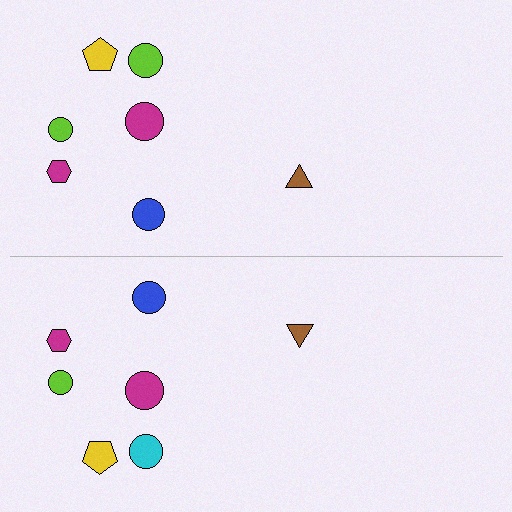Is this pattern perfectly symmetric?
No, the pattern is not perfectly symmetric. The cyan circle on the bottom side breaks the symmetry — its mirror counterpart is lime.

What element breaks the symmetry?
The cyan circle on the bottom side breaks the symmetry — its mirror counterpart is lime.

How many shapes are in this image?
There are 14 shapes in this image.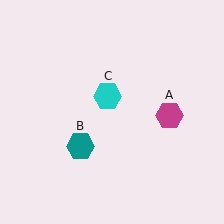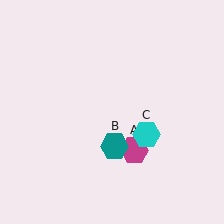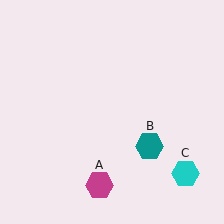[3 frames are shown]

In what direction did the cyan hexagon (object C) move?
The cyan hexagon (object C) moved down and to the right.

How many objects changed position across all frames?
3 objects changed position: magenta hexagon (object A), teal hexagon (object B), cyan hexagon (object C).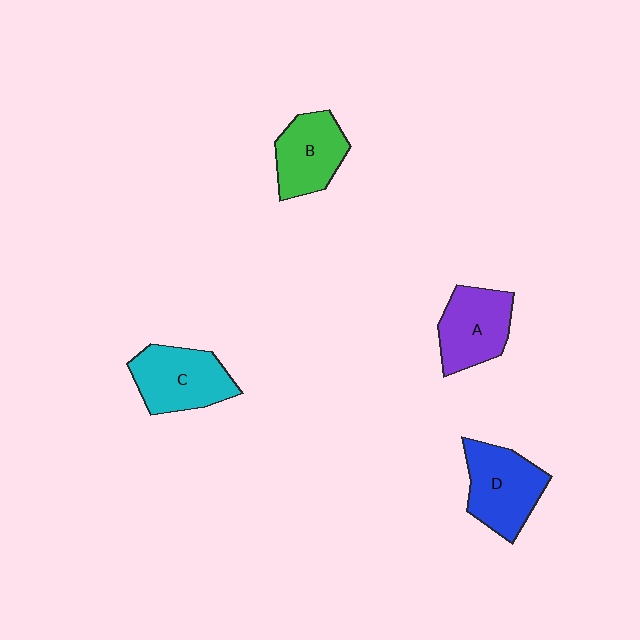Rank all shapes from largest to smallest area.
From largest to smallest: D (blue), C (cyan), A (purple), B (green).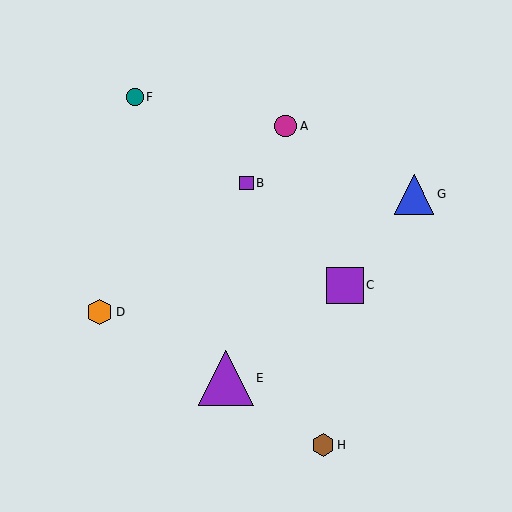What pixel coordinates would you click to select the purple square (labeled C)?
Click at (345, 285) to select the purple square C.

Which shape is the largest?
The purple triangle (labeled E) is the largest.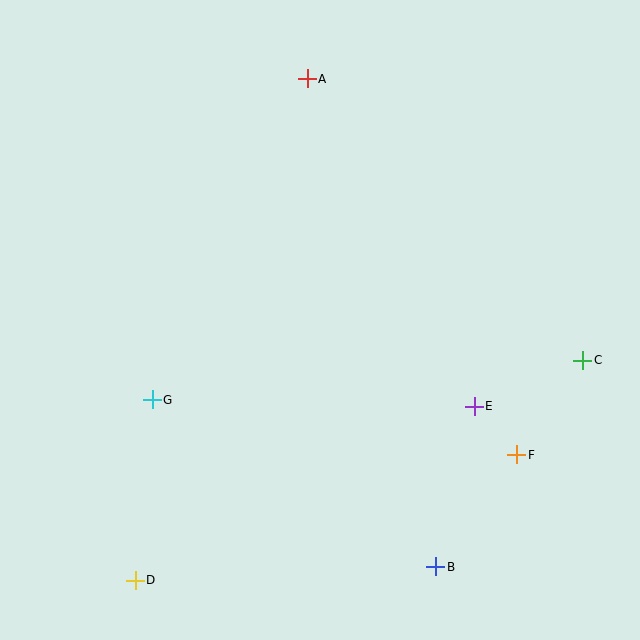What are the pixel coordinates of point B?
Point B is at (436, 567).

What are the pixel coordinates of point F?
Point F is at (517, 455).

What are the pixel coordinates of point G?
Point G is at (152, 400).